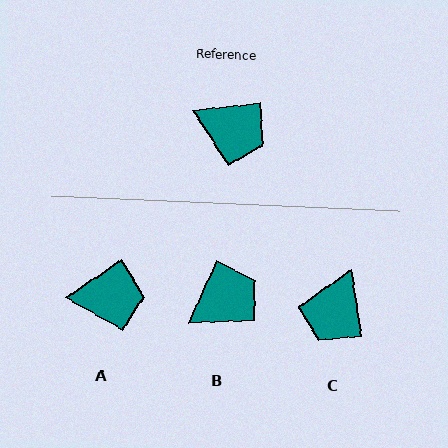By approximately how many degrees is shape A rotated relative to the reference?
Approximately 28 degrees counter-clockwise.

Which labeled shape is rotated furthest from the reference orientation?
C, about 87 degrees away.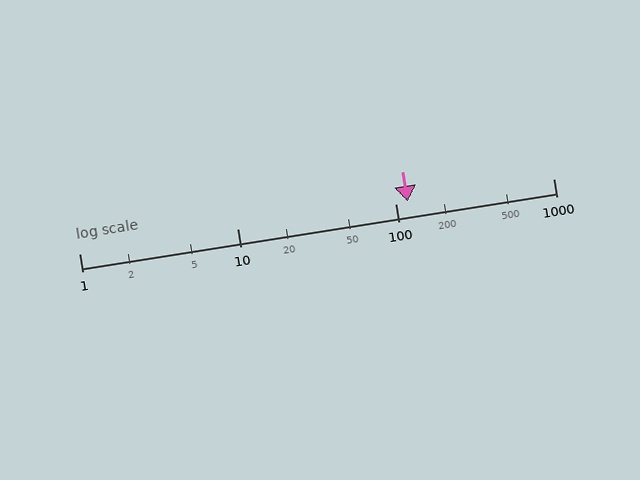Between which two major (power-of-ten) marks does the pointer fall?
The pointer is between 100 and 1000.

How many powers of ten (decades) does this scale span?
The scale spans 3 decades, from 1 to 1000.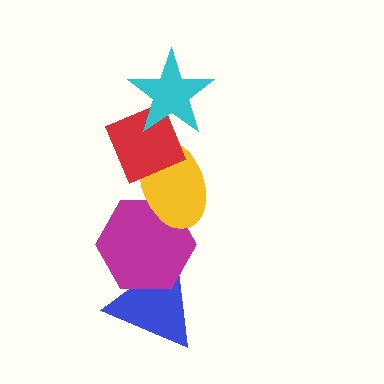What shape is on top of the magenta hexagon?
The yellow ellipse is on top of the magenta hexagon.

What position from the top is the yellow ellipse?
The yellow ellipse is 3rd from the top.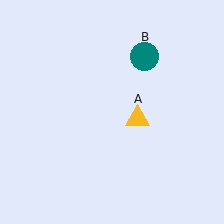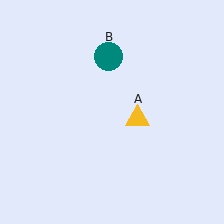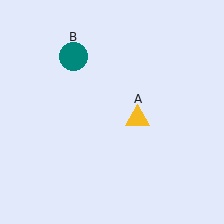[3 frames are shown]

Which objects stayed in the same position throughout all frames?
Yellow triangle (object A) remained stationary.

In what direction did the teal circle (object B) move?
The teal circle (object B) moved left.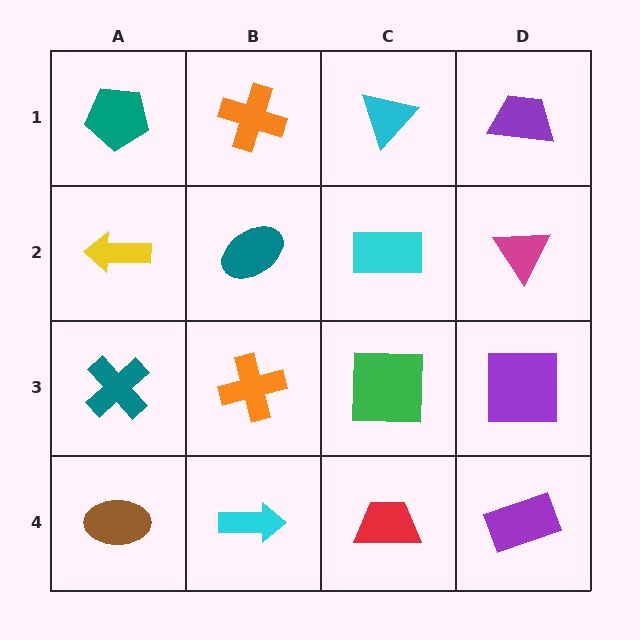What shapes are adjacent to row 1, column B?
A teal ellipse (row 2, column B), a teal pentagon (row 1, column A), a cyan triangle (row 1, column C).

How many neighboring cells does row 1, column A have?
2.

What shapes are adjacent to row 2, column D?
A purple trapezoid (row 1, column D), a purple square (row 3, column D), a cyan rectangle (row 2, column C).